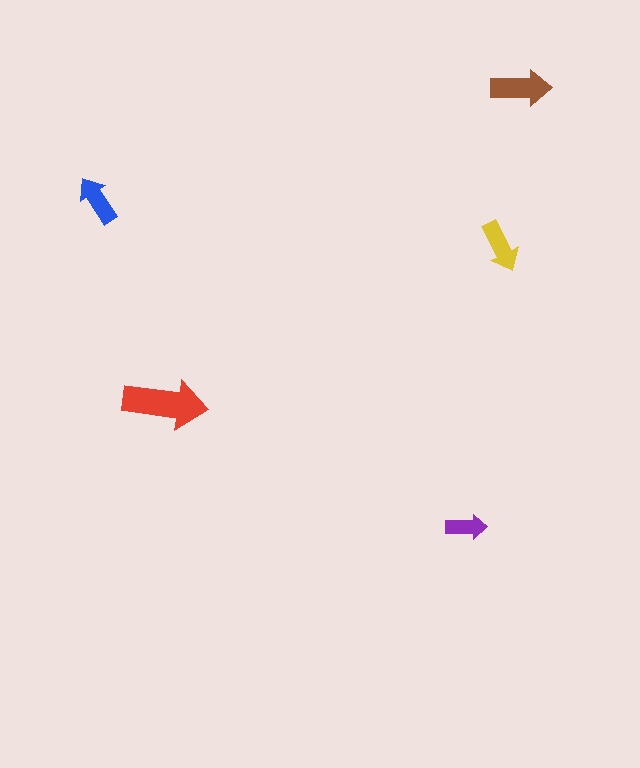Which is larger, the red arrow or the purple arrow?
The red one.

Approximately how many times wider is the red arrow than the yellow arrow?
About 1.5 times wider.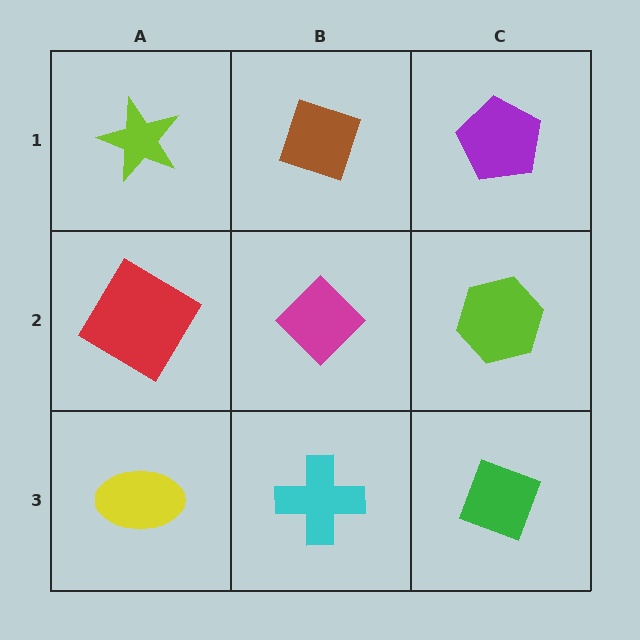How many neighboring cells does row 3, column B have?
3.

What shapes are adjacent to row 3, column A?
A red diamond (row 2, column A), a cyan cross (row 3, column B).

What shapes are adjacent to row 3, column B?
A magenta diamond (row 2, column B), a yellow ellipse (row 3, column A), a green diamond (row 3, column C).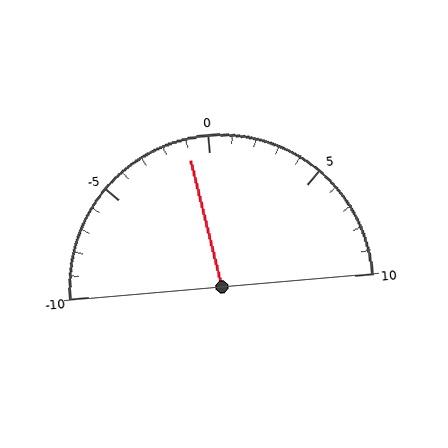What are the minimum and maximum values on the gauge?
The gauge ranges from -10 to 10.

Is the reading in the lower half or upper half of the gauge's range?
The reading is in the lower half of the range (-10 to 10).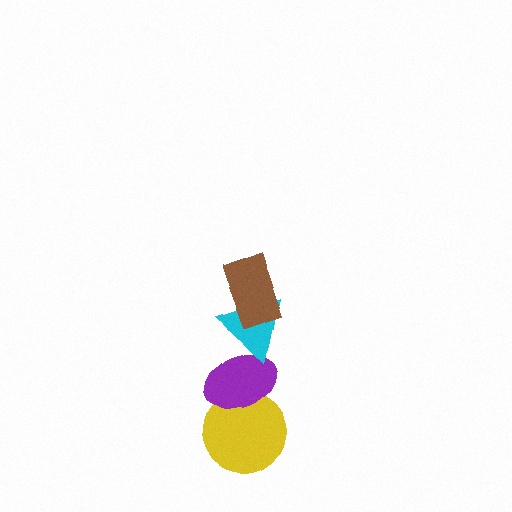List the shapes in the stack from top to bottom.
From top to bottom: the brown rectangle, the cyan triangle, the purple ellipse, the yellow circle.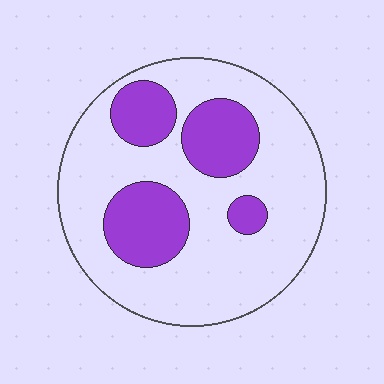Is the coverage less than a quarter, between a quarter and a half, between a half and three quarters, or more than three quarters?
Between a quarter and a half.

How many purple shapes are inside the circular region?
4.